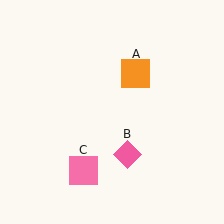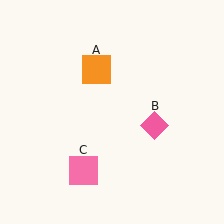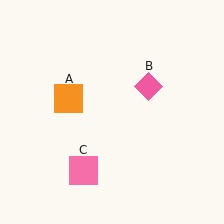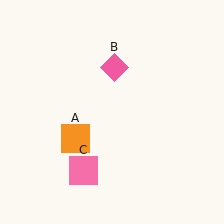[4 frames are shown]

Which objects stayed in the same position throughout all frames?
Pink square (object C) remained stationary.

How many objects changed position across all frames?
2 objects changed position: orange square (object A), pink diamond (object B).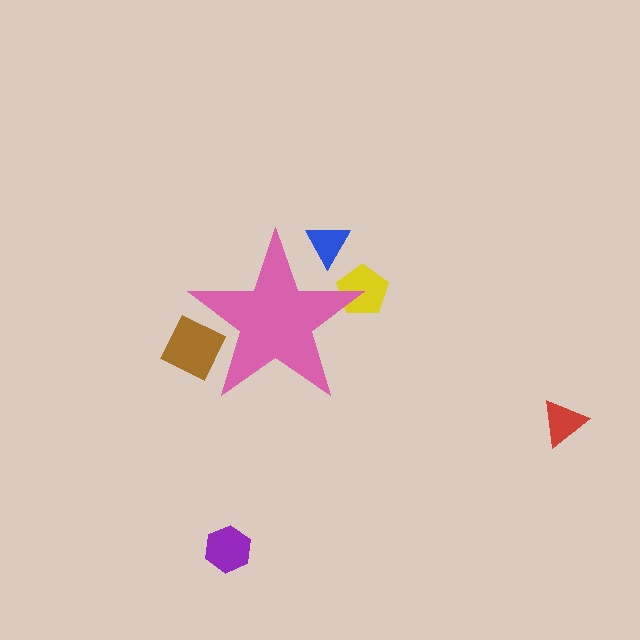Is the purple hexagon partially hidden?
No, the purple hexagon is fully visible.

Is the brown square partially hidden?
Yes, the brown square is partially hidden behind the pink star.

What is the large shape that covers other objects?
A pink star.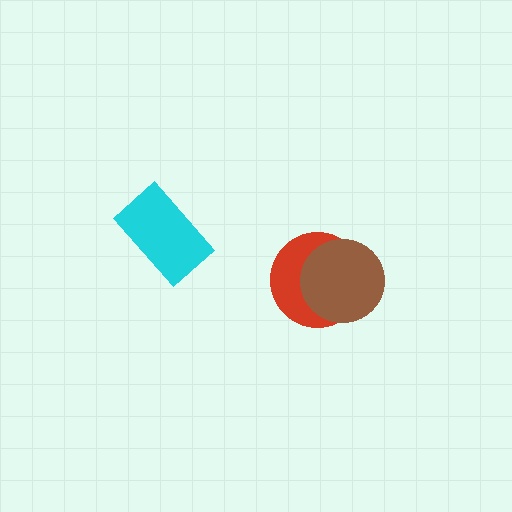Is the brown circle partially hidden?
No, no other shape covers it.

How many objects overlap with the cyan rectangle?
0 objects overlap with the cyan rectangle.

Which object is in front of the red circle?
The brown circle is in front of the red circle.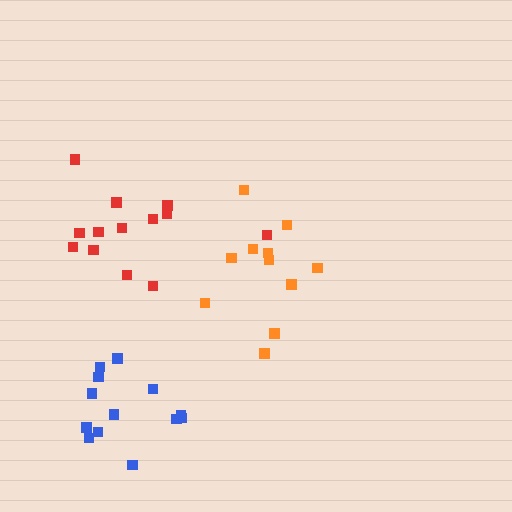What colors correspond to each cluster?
The clusters are colored: red, blue, orange.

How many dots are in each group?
Group 1: 13 dots, Group 2: 13 dots, Group 3: 11 dots (37 total).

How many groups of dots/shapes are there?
There are 3 groups.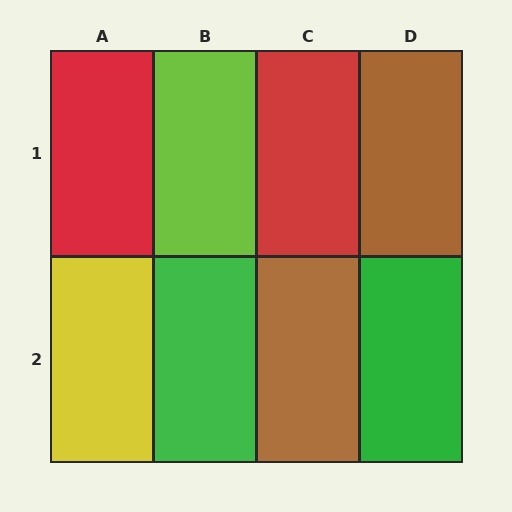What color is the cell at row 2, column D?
Green.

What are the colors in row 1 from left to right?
Red, lime, red, brown.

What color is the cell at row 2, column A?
Yellow.